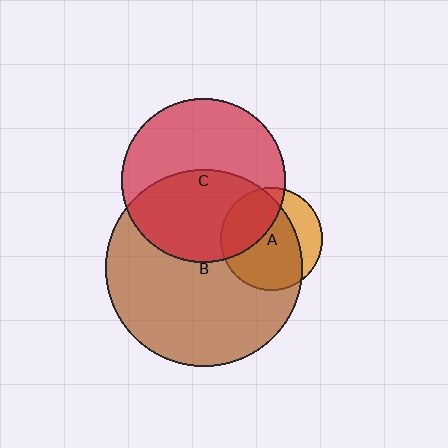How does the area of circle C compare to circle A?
Approximately 2.5 times.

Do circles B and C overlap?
Yes.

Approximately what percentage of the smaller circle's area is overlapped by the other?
Approximately 50%.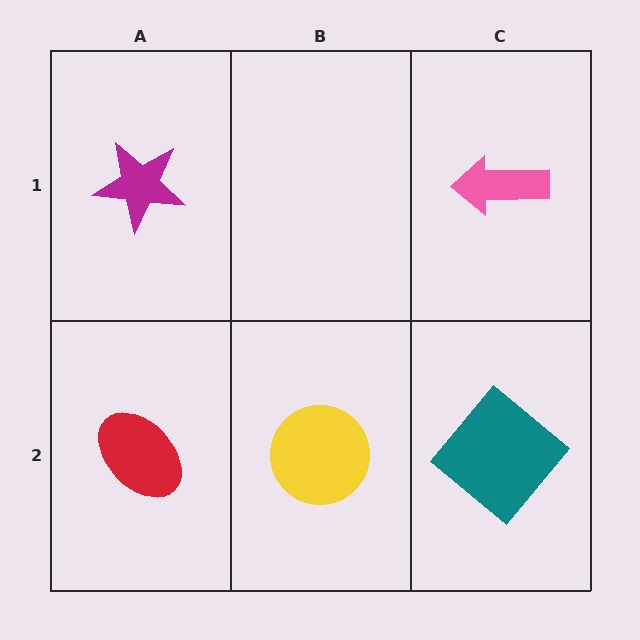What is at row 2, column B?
A yellow circle.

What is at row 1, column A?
A magenta star.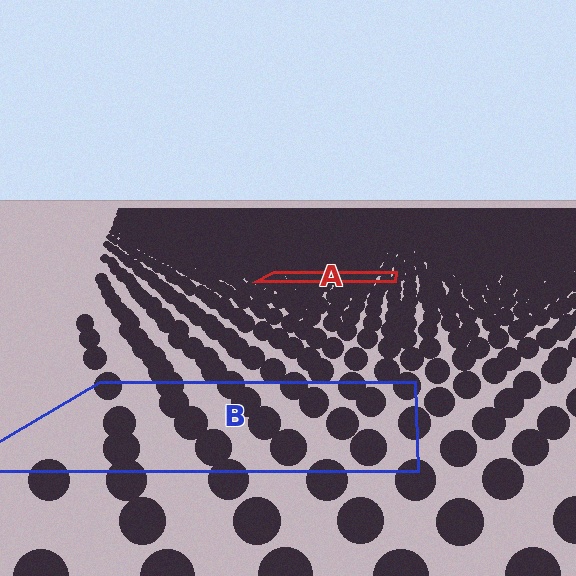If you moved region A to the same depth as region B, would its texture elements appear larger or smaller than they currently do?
They would appear larger. At a closer depth, the same texture elements are projected at a bigger on-screen size.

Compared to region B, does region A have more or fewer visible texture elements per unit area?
Region A has more texture elements per unit area — they are packed more densely because it is farther away.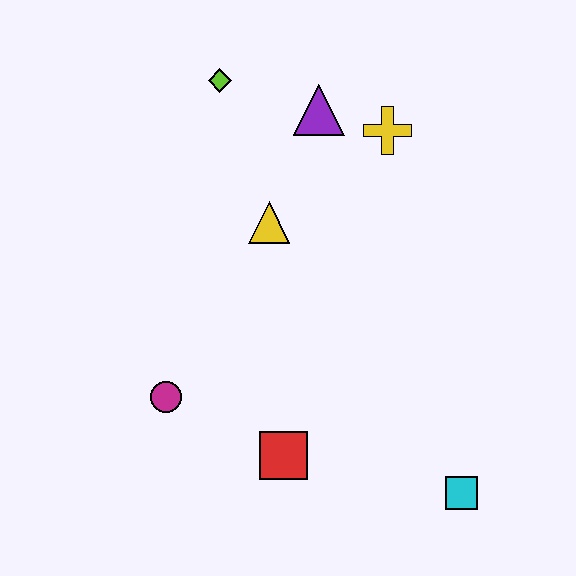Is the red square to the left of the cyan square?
Yes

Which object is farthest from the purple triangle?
The cyan square is farthest from the purple triangle.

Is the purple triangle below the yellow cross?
No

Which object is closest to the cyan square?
The red square is closest to the cyan square.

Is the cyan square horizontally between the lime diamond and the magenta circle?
No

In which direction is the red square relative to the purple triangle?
The red square is below the purple triangle.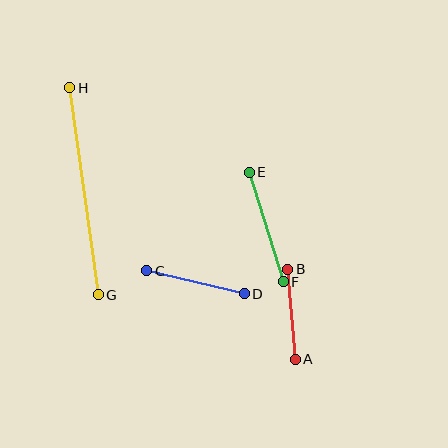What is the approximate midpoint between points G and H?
The midpoint is at approximately (84, 191) pixels.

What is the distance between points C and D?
The distance is approximately 100 pixels.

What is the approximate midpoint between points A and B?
The midpoint is at approximately (291, 314) pixels.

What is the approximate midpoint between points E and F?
The midpoint is at approximately (266, 227) pixels.